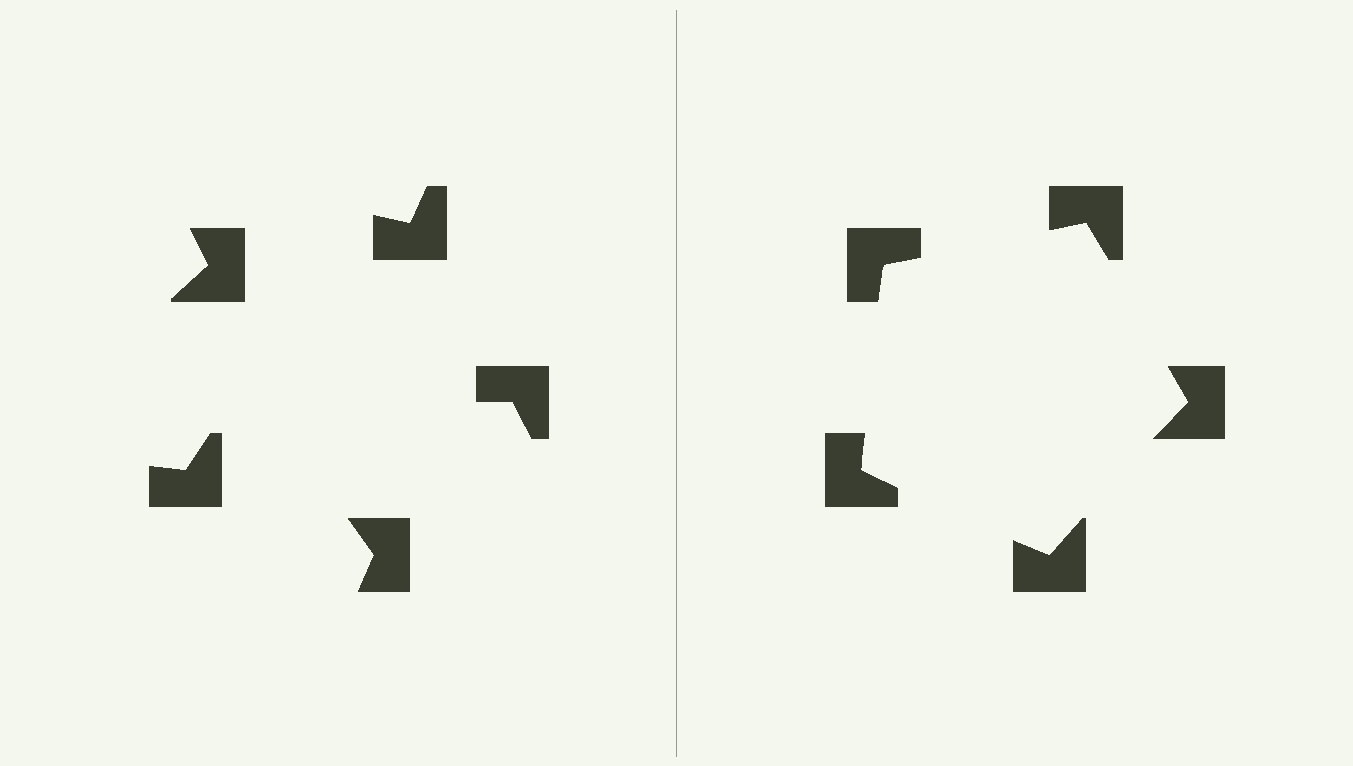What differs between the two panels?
The notched squares are positioned identically on both sides; only the wedge orientations differ. On the right they align to a pentagon; on the left they are misaligned.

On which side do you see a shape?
An illusory pentagon appears on the right side. On the left side the wedge cuts are rotated, so no coherent shape forms.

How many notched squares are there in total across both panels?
10 — 5 on each side.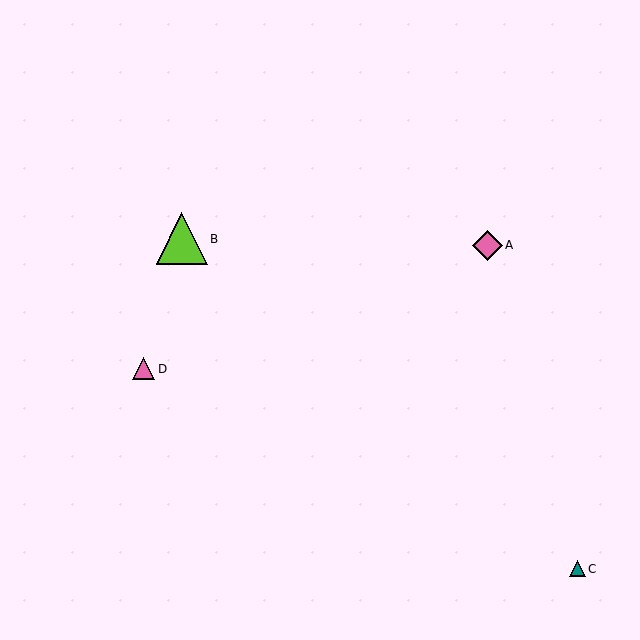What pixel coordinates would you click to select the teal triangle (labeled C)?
Click at (577, 569) to select the teal triangle C.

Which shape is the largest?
The lime triangle (labeled B) is the largest.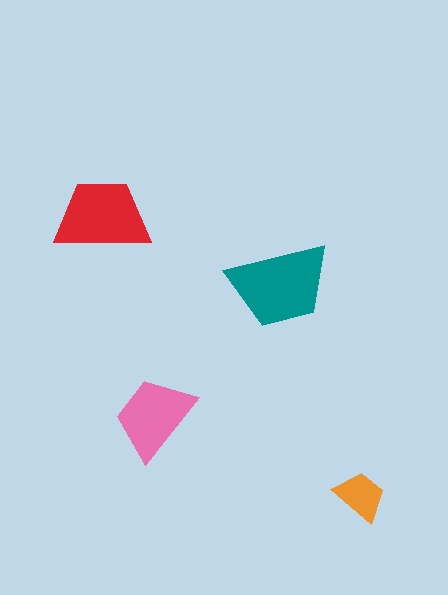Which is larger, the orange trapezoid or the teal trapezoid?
The teal one.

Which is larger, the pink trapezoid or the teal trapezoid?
The teal one.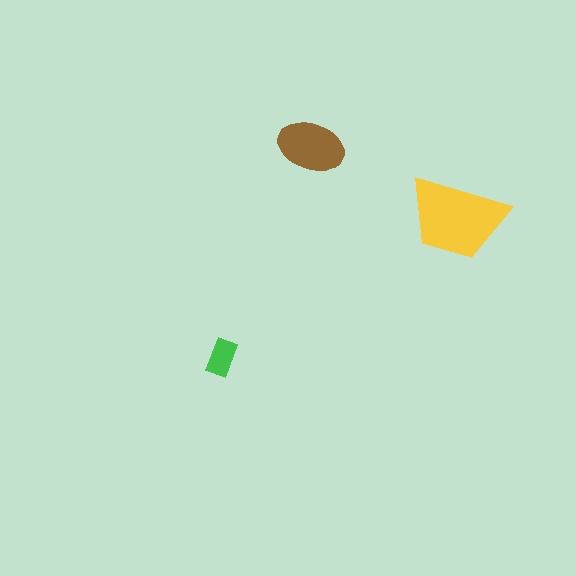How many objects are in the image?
There are 3 objects in the image.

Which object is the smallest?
The green rectangle.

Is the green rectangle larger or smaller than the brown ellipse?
Smaller.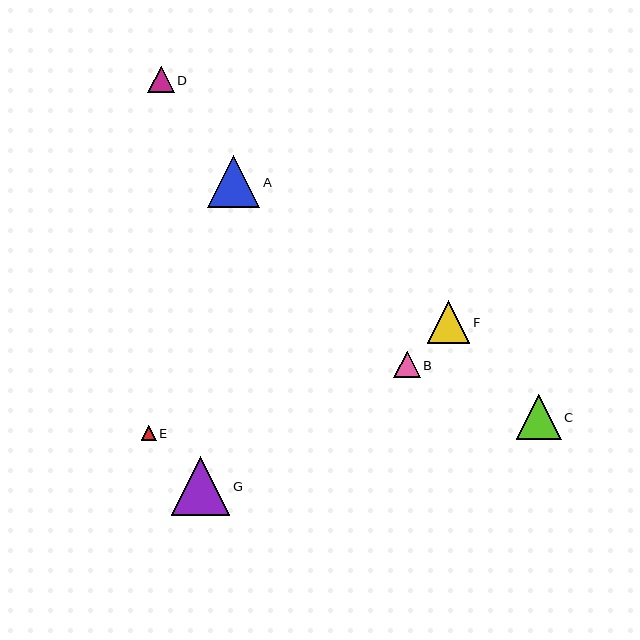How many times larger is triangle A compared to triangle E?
Triangle A is approximately 3.4 times the size of triangle E.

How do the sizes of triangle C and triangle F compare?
Triangle C and triangle F are approximately the same size.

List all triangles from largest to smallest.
From largest to smallest: G, A, C, F, B, D, E.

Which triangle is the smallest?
Triangle E is the smallest with a size of approximately 15 pixels.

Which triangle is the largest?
Triangle G is the largest with a size of approximately 59 pixels.